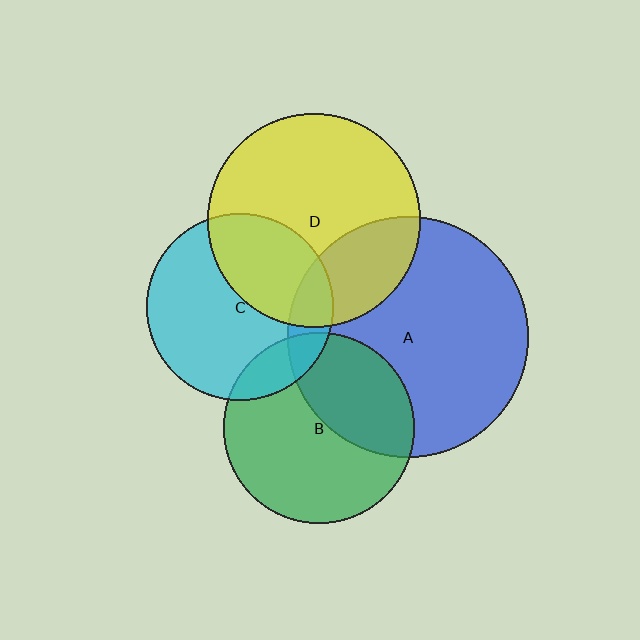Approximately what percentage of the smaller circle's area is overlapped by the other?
Approximately 35%.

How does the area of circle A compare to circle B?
Approximately 1.6 times.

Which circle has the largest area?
Circle A (blue).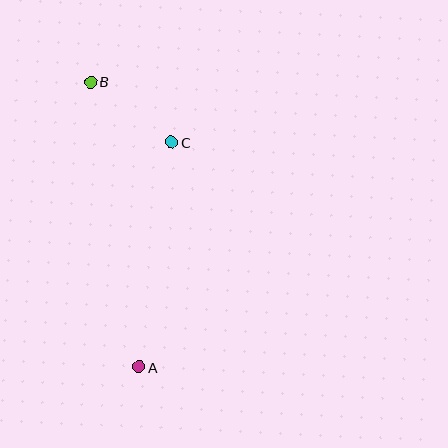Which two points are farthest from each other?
Points A and B are farthest from each other.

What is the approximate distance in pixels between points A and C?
The distance between A and C is approximately 227 pixels.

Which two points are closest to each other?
Points B and C are closest to each other.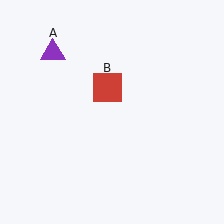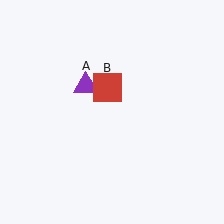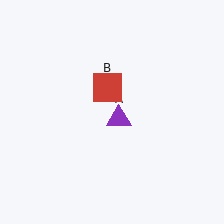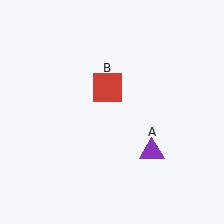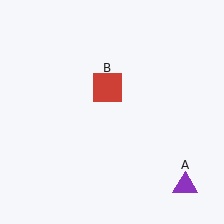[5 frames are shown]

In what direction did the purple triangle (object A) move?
The purple triangle (object A) moved down and to the right.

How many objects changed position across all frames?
1 object changed position: purple triangle (object A).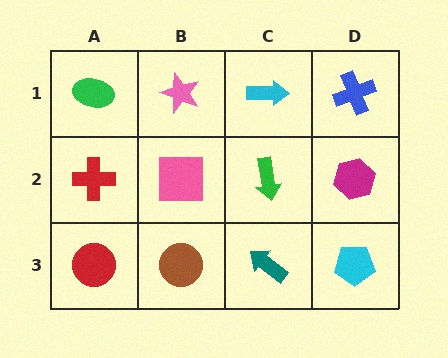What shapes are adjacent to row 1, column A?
A red cross (row 2, column A), a pink star (row 1, column B).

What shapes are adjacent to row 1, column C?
A green arrow (row 2, column C), a pink star (row 1, column B), a blue cross (row 1, column D).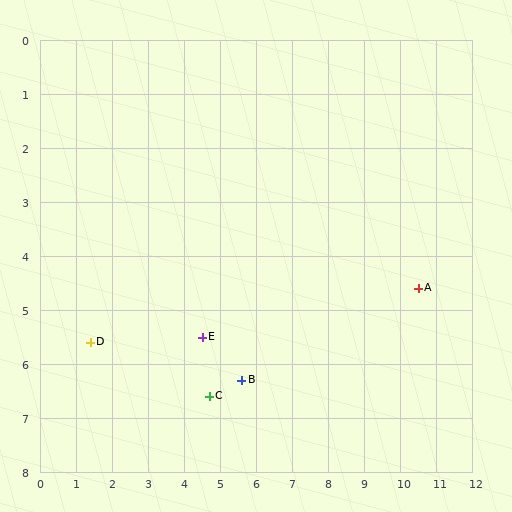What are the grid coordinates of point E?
Point E is at approximately (4.5, 5.5).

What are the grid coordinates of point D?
Point D is at approximately (1.4, 5.6).